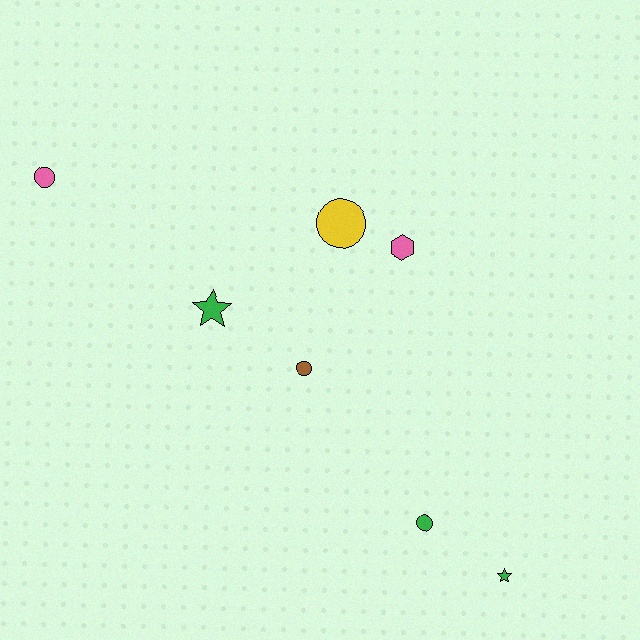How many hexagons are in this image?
There is 1 hexagon.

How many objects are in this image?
There are 7 objects.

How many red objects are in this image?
There are no red objects.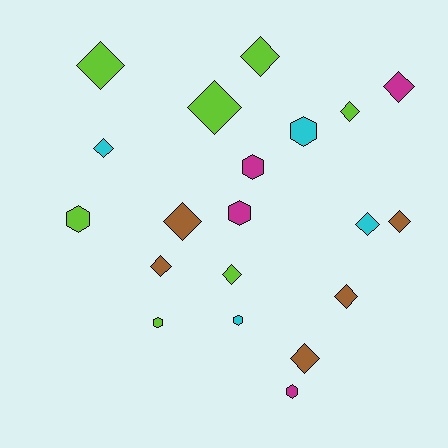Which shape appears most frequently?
Diamond, with 13 objects.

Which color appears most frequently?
Lime, with 7 objects.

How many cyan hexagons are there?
There are 2 cyan hexagons.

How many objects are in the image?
There are 20 objects.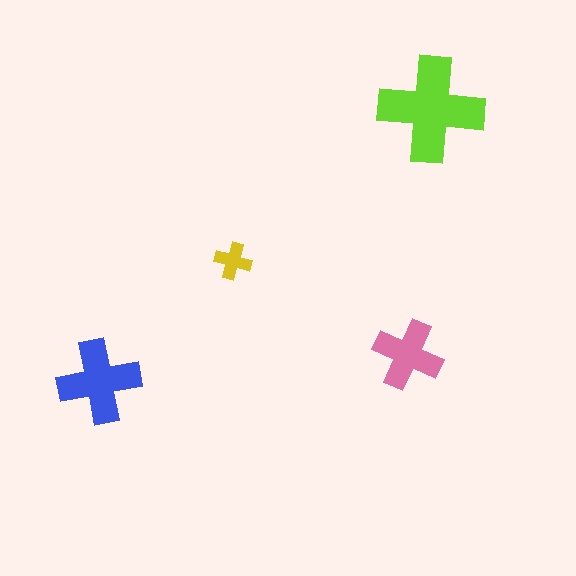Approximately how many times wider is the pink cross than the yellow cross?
About 2 times wider.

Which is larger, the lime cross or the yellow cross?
The lime one.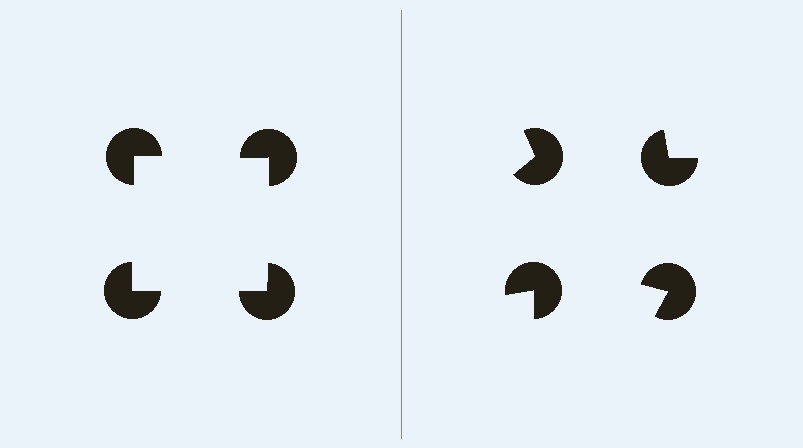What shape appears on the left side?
An illusory square.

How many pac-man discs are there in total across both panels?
8 — 4 on each side.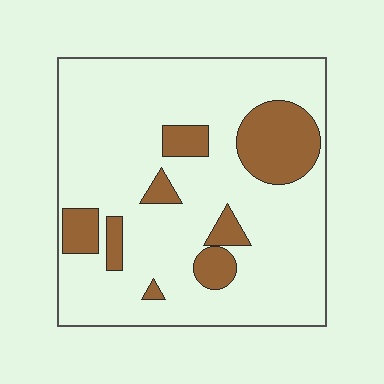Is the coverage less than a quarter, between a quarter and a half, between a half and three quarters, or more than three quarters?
Less than a quarter.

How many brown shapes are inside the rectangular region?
8.